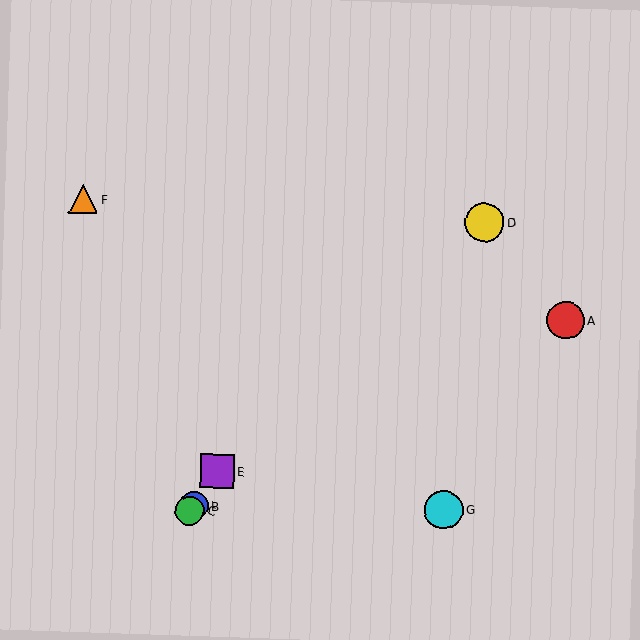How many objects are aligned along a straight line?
3 objects (B, C, E) are aligned along a straight line.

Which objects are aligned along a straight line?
Objects B, C, E are aligned along a straight line.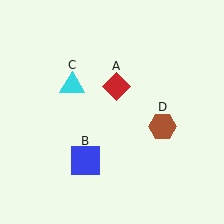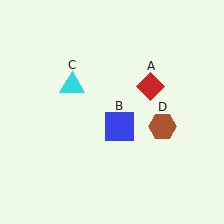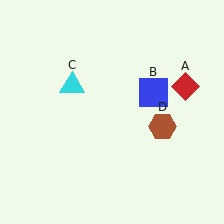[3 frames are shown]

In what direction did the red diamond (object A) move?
The red diamond (object A) moved right.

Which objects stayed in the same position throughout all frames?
Cyan triangle (object C) and brown hexagon (object D) remained stationary.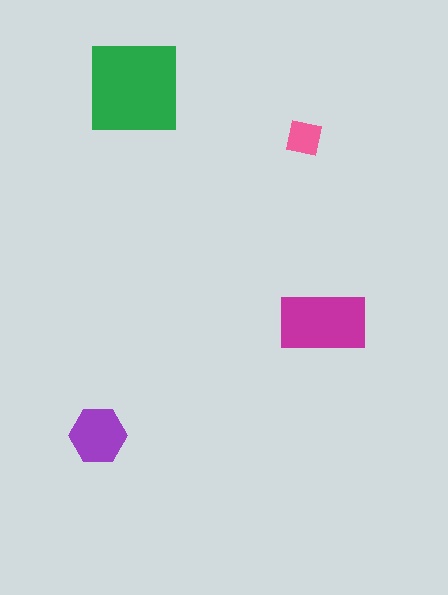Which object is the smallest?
The pink square.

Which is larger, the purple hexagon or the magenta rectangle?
The magenta rectangle.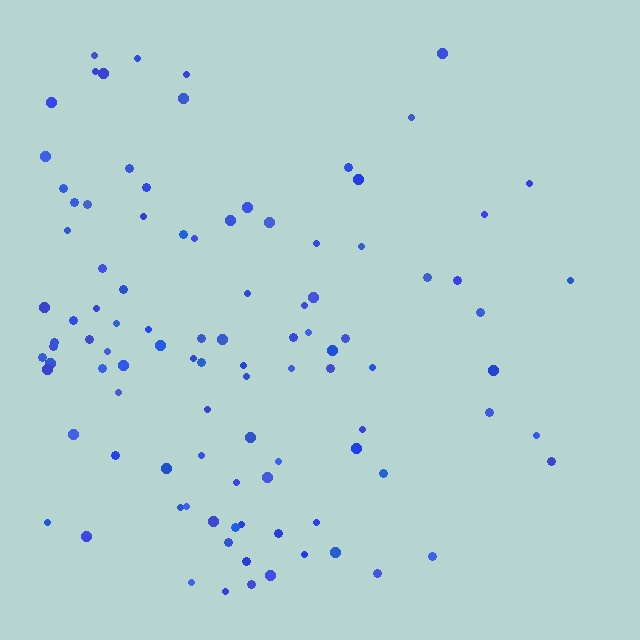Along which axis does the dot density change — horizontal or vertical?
Horizontal.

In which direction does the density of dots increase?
From right to left, with the left side densest.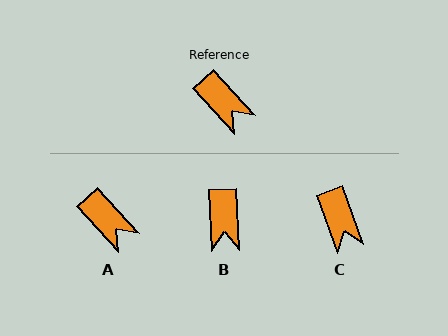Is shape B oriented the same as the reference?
No, it is off by about 40 degrees.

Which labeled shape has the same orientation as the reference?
A.